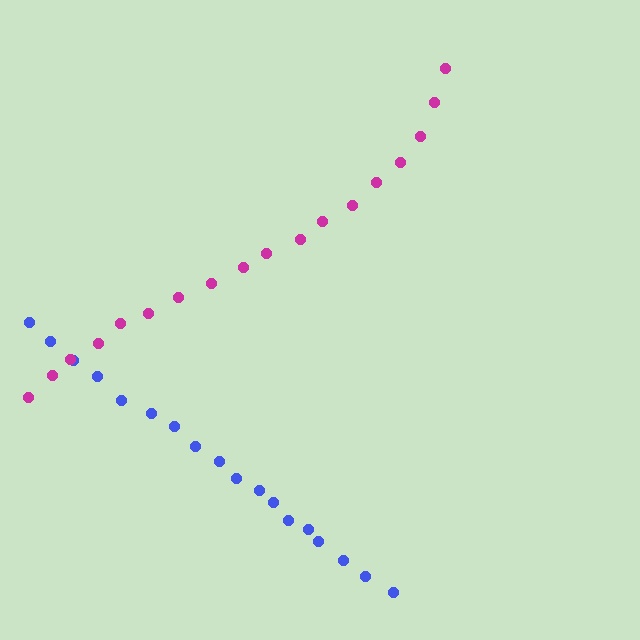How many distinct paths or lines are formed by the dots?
There are 2 distinct paths.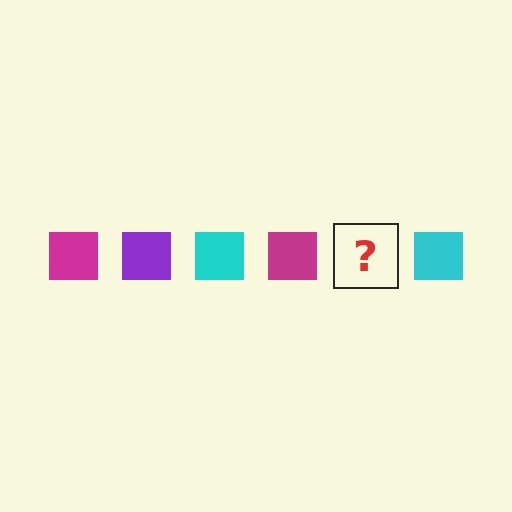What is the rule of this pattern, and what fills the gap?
The rule is that the pattern cycles through magenta, purple, cyan squares. The gap should be filled with a purple square.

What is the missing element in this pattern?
The missing element is a purple square.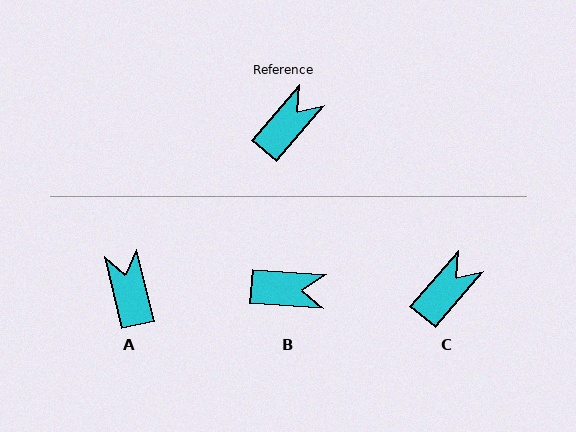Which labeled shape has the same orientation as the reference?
C.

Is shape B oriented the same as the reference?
No, it is off by about 53 degrees.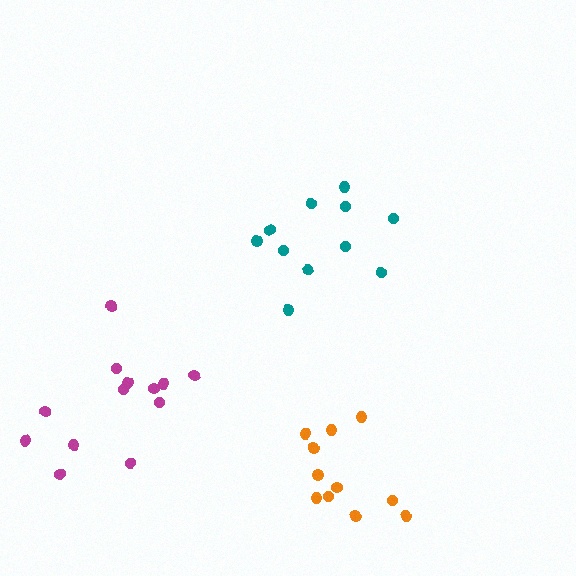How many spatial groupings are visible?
There are 3 spatial groupings.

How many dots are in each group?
Group 1: 11 dots, Group 2: 11 dots, Group 3: 13 dots (35 total).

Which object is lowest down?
The orange cluster is bottommost.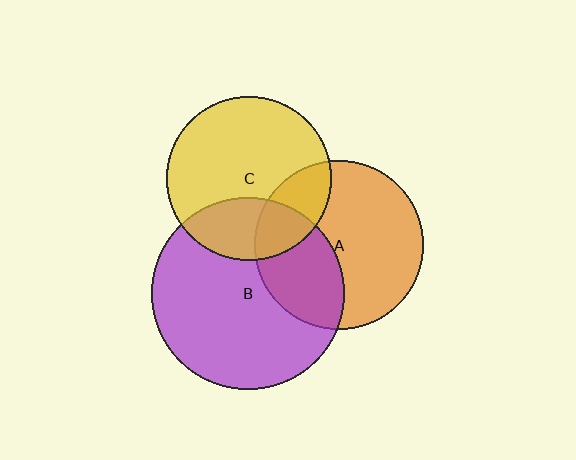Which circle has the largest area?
Circle B (purple).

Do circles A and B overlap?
Yes.